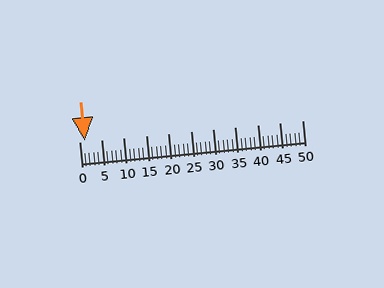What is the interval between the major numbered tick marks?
The major tick marks are spaced 5 units apart.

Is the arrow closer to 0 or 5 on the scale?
The arrow is closer to 0.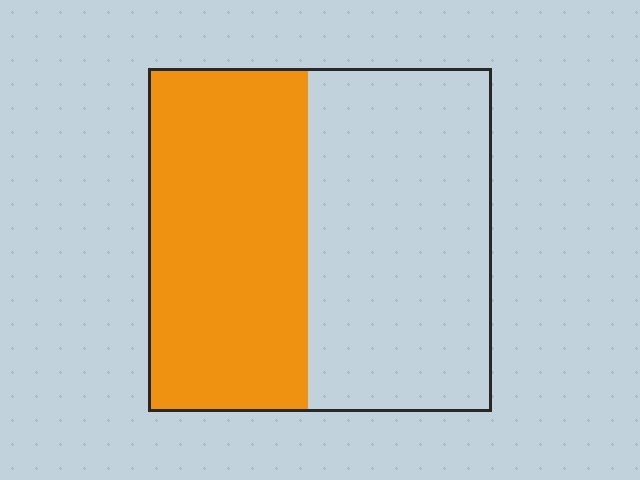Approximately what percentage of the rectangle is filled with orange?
Approximately 45%.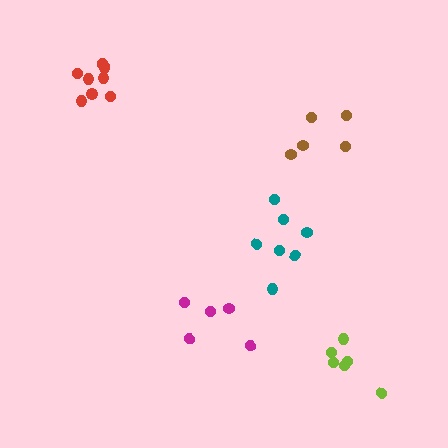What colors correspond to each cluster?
The clusters are colored: teal, lime, red, brown, magenta.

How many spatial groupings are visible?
There are 5 spatial groupings.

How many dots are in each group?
Group 1: 7 dots, Group 2: 6 dots, Group 3: 8 dots, Group 4: 5 dots, Group 5: 5 dots (31 total).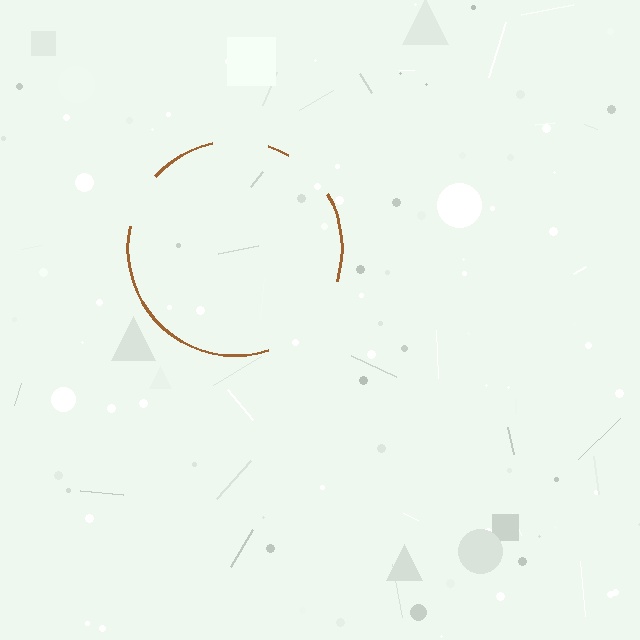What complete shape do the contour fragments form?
The contour fragments form a circle.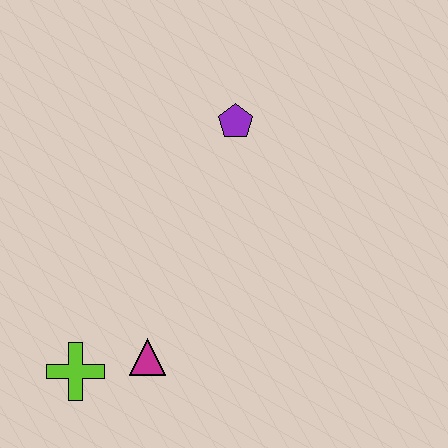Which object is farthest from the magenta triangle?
The purple pentagon is farthest from the magenta triangle.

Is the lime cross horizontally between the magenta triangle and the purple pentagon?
No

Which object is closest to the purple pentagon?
The magenta triangle is closest to the purple pentagon.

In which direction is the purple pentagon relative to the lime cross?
The purple pentagon is above the lime cross.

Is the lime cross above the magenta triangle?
No